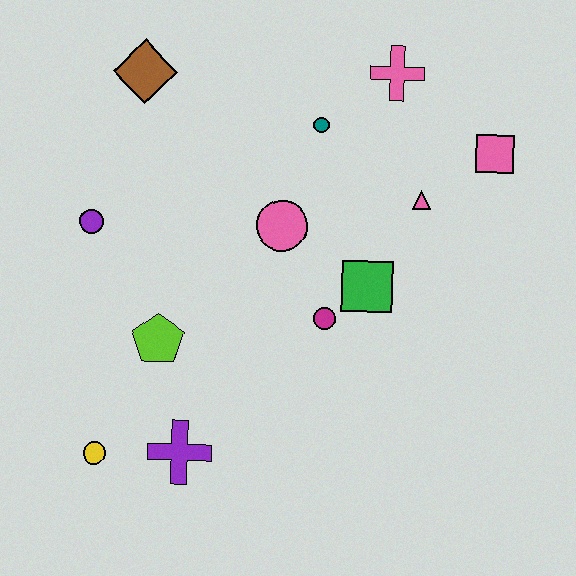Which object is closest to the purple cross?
The yellow circle is closest to the purple cross.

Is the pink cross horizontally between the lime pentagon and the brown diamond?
No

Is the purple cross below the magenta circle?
Yes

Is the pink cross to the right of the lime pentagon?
Yes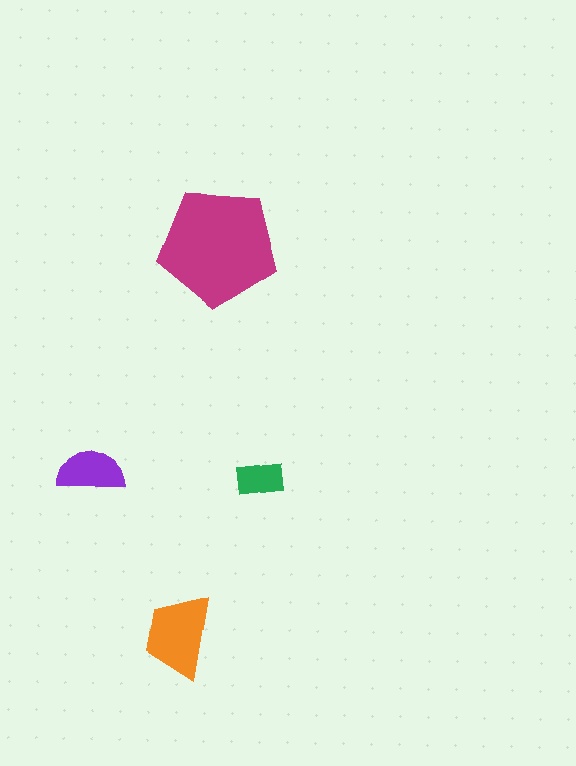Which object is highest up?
The magenta pentagon is topmost.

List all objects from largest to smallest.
The magenta pentagon, the orange trapezoid, the purple semicircle, the green rectangle.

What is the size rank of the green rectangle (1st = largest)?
4th.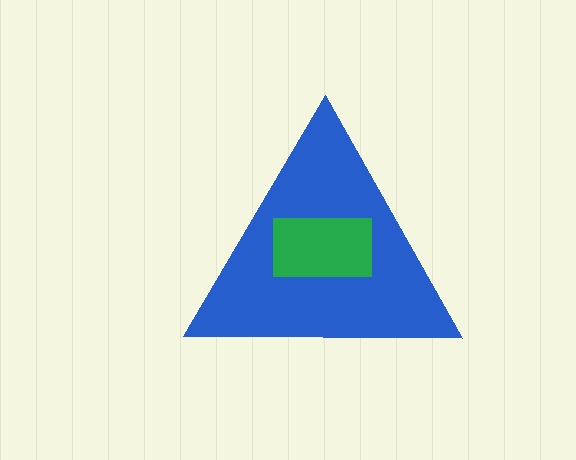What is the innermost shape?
The green rectangle.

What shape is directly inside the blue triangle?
The green rectangle.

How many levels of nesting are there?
2.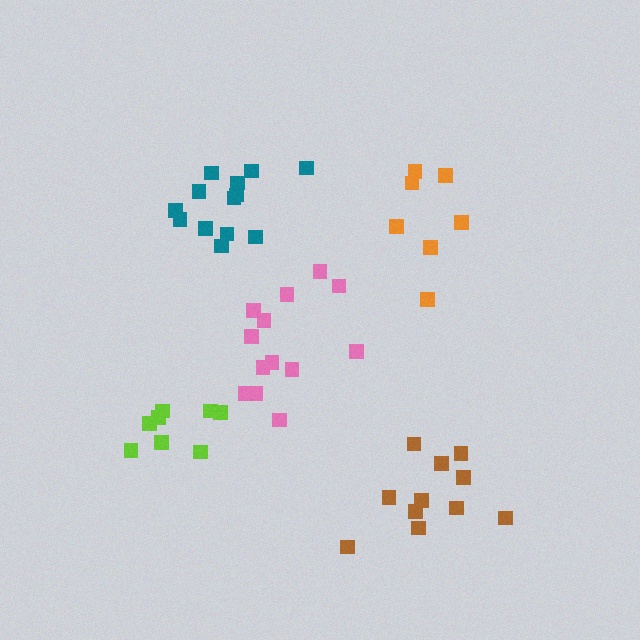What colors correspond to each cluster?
The clusters are colored: orange, teal, pink, lime, brown.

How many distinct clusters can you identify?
There are 5 distinct clusters.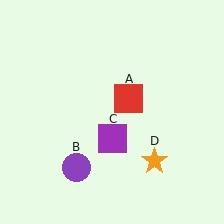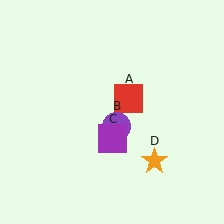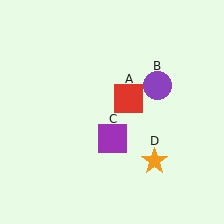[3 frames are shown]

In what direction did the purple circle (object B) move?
The purple circle (object B) moved up and to the right.